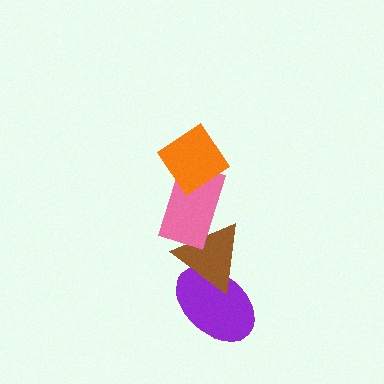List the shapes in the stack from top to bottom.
From top to bottom: the orange diamond, the pink rectangle, the brown triangle, the purple ellipse.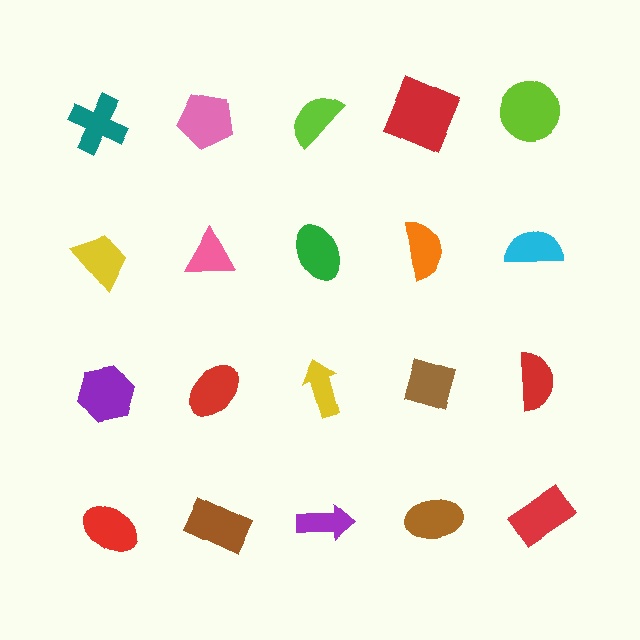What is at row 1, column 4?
A red square.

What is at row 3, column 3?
A yellow arrow.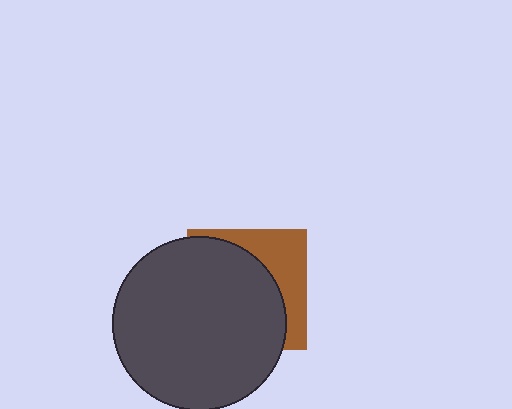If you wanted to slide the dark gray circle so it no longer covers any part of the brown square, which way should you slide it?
Slide it toward the lower-left — that is the most direct way to separate the two shapes.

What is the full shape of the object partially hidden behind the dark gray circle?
The partially hidden object is a brown square.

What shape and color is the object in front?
The object in front is a dark gray circle.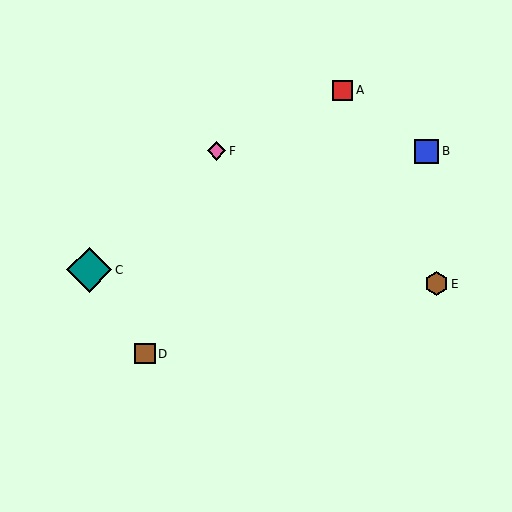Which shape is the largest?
The teal diamond (labeled C) is the largest.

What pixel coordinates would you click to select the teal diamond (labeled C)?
Click at (89, 270) to select the teal diamond C.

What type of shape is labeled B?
Shape B is a blue square.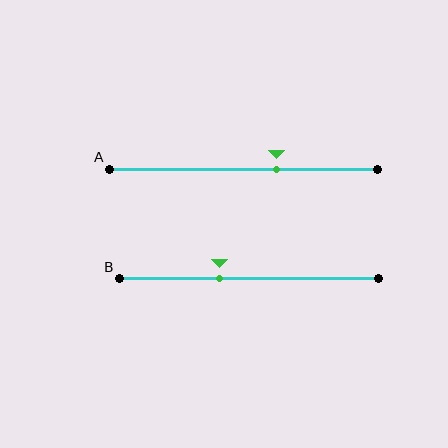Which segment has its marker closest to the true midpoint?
Segment B has its marker closest to the true midpoint.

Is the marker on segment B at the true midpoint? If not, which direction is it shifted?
No, the marker on segment B is shifted to the left by about 11% of the segment length.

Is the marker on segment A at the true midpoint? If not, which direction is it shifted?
No, the marker on segment A is shifted to the right by about 12% of the segment length.